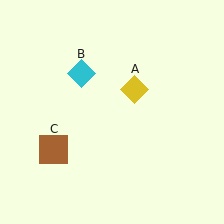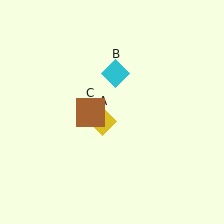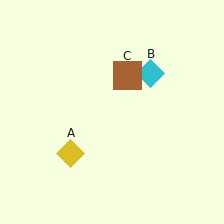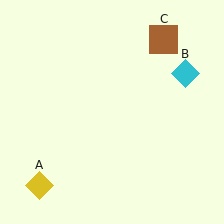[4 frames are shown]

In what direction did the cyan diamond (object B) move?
The cyan diamond (object B) moved right.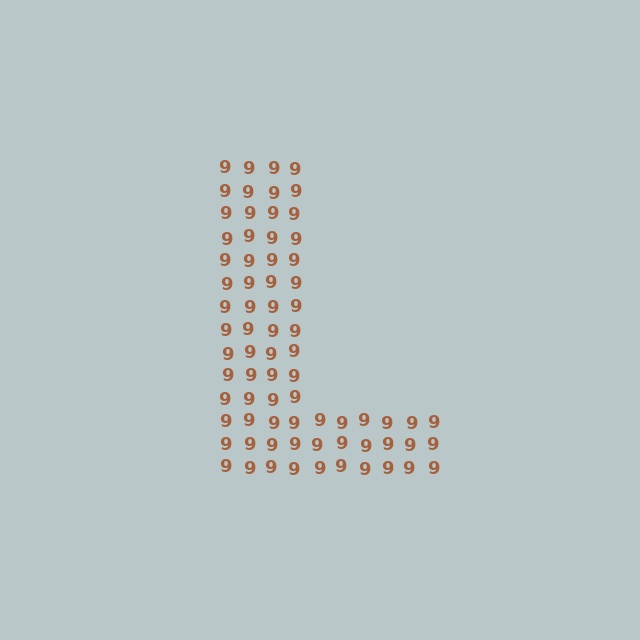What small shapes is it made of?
It is made of small digit 9's.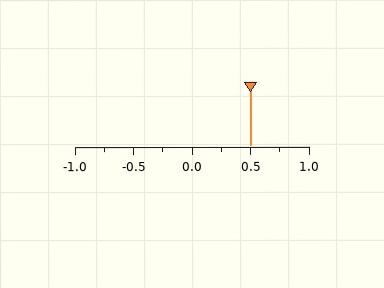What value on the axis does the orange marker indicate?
The marker indicates approximately 0.5.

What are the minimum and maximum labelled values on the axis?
The axis runs from -1.0 to 1.0.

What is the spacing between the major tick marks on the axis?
The major ticks are spaced 0.5 apart.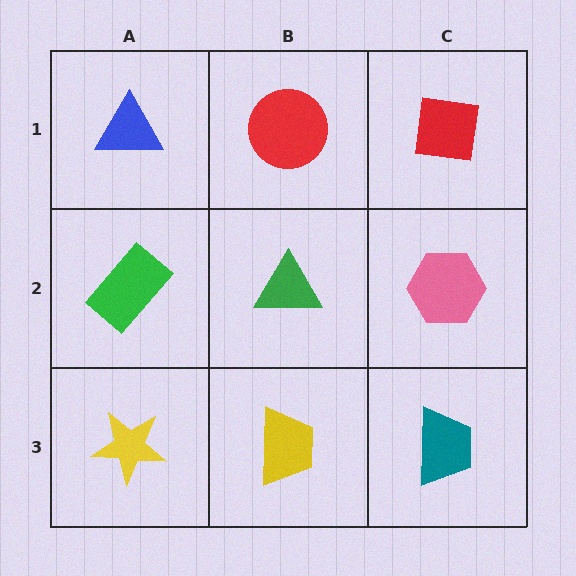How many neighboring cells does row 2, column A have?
3.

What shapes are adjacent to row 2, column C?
A red square (row 1, column C), a teal trapezoid (row 3, column C), a green triangle (row 2, column B).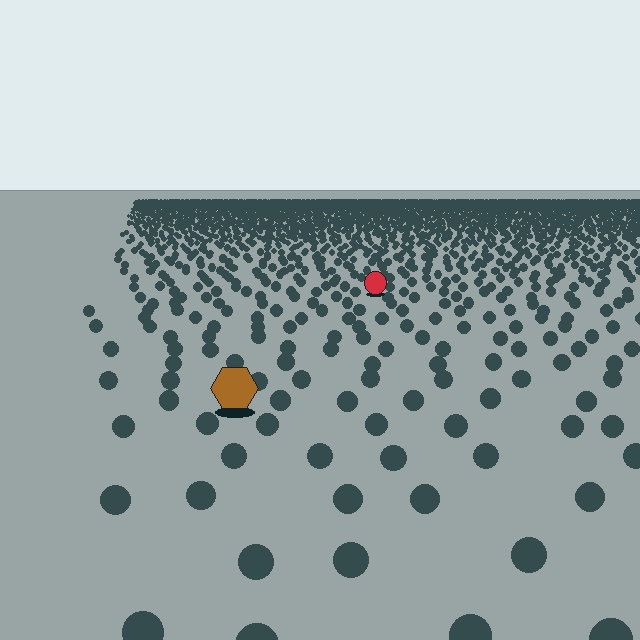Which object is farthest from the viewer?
The red circle is farthest from the viewer. It appears smaller and the ground texture around it is denser.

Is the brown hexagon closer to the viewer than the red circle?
Yes. The brown hexagon is closer — you can tell from the texture gradient: the ground texture is coarser near it.